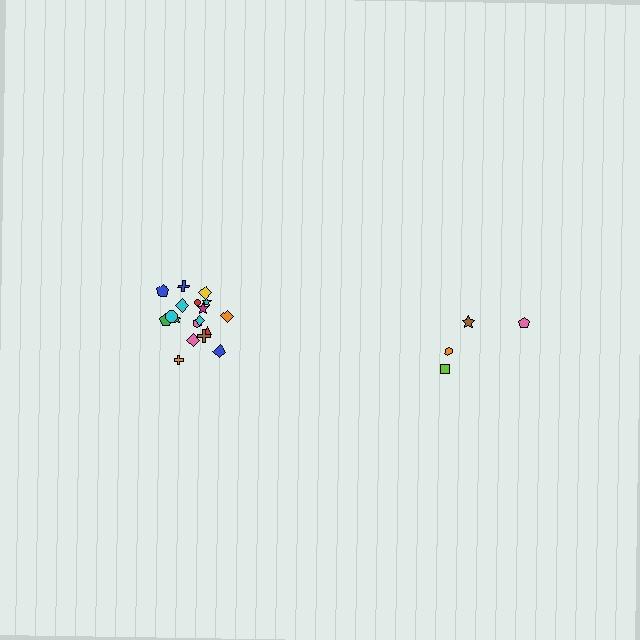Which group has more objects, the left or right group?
The left group.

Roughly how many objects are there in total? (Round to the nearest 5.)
Roughly 20 objects in total.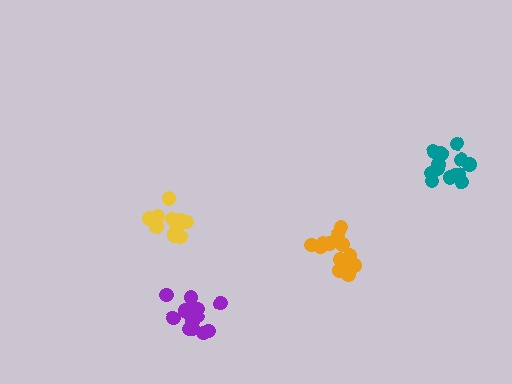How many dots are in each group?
Group 1: 14 dots, Group 2: 12 dots, Group 3: 14 dots, Group 4: 14 dots (54 total).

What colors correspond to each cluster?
The clusters are colored: teal, yellow, purple, orange.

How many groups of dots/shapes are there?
There are 4 groups.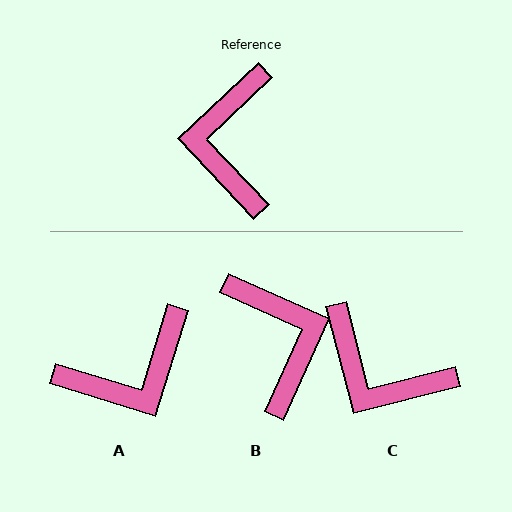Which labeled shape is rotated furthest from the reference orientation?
B, about 158 degrees away.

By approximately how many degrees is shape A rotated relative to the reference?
Approximately 119 degrees counter-clockwise.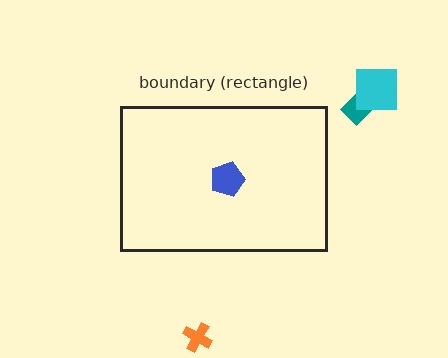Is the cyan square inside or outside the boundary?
Outside.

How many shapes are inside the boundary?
1 inside, 3 outside.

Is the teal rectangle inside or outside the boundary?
Outside.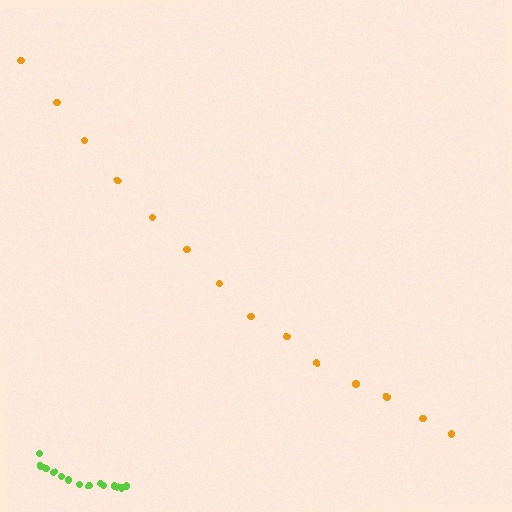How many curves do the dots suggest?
There are 2 distinct paths.